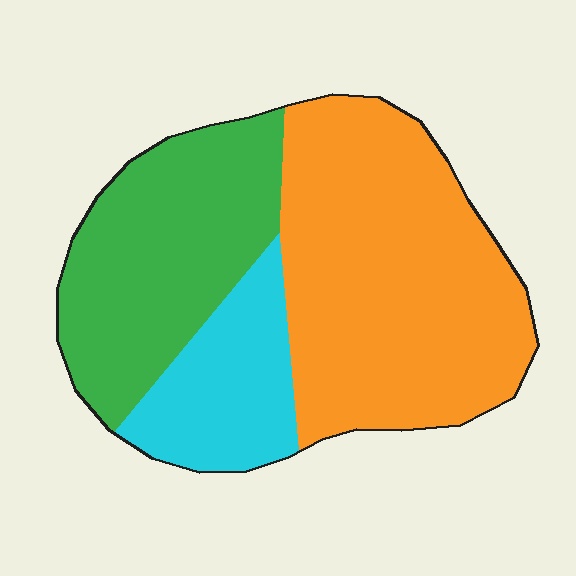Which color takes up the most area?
Orange, at roughly 50%.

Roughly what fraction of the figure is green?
Green takes up between a sixth and a third of the figure.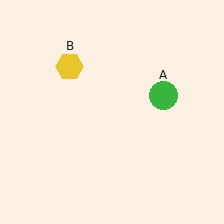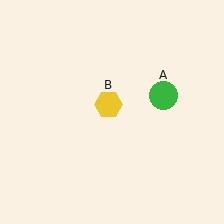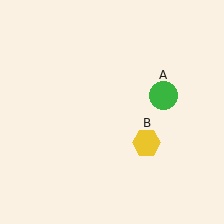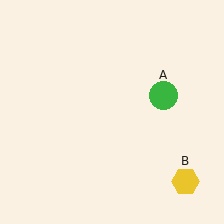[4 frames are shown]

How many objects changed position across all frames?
1 object changed position: yellow hexagon (object B).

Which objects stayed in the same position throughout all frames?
Green circle (object A) remained stationary.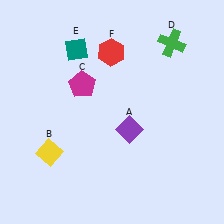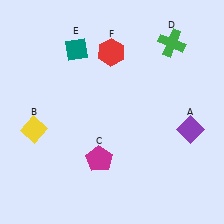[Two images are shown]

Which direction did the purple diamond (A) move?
The purple diamond (A) moved right.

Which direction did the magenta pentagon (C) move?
The magenta pentagon (C) moved down.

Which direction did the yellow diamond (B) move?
The yellow diamond (B) moved up.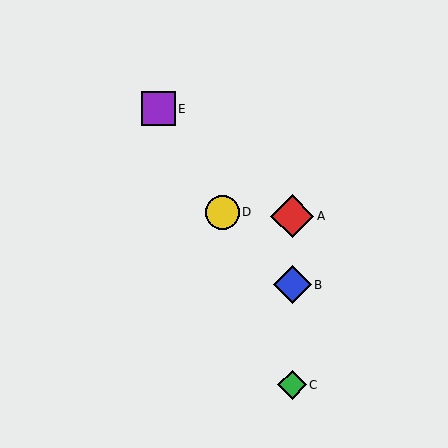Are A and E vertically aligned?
No, A is at x≈292 and E is at x≈158.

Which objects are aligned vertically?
Objects A, B, C are aligned vertically.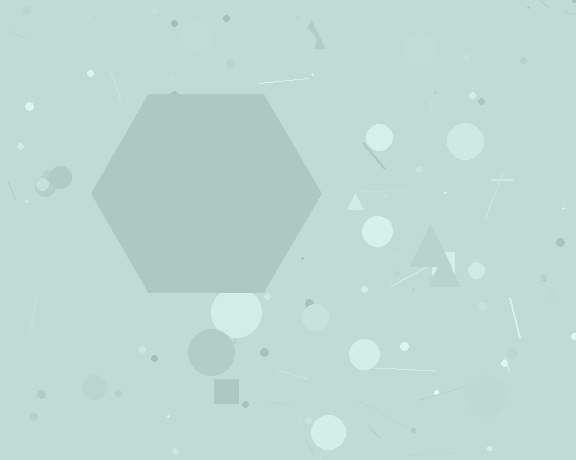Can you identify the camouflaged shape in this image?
The camouflaged shape is a hexagon.